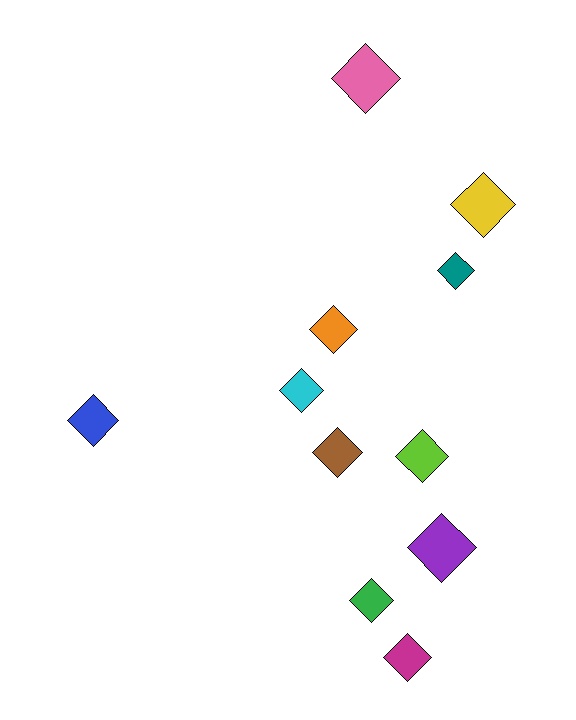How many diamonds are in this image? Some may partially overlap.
There are 11 diamonds.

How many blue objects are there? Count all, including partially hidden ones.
There is 1 blue object.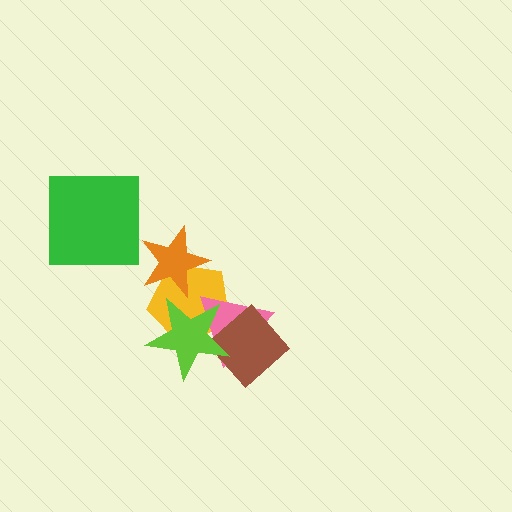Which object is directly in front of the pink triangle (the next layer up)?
The brown diamond is directly in front of the pink triangle.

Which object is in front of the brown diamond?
The lime star is in front of the brown diamond.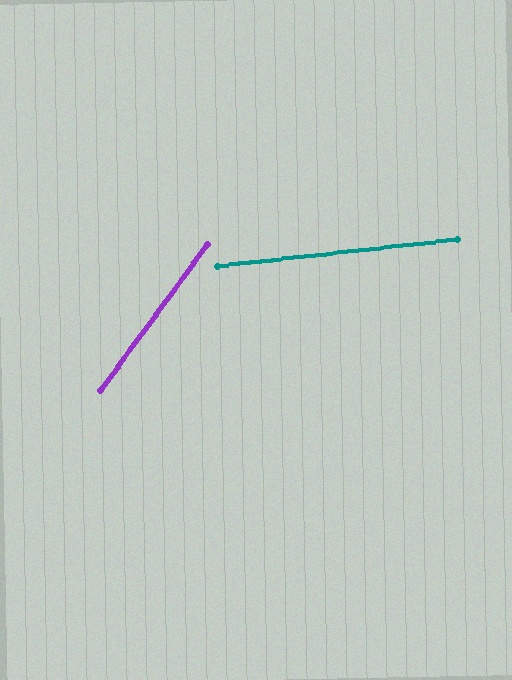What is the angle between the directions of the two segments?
Approximately 48 degrees.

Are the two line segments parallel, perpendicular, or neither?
Neither parallel nor perpendicular — they differ by about 48°.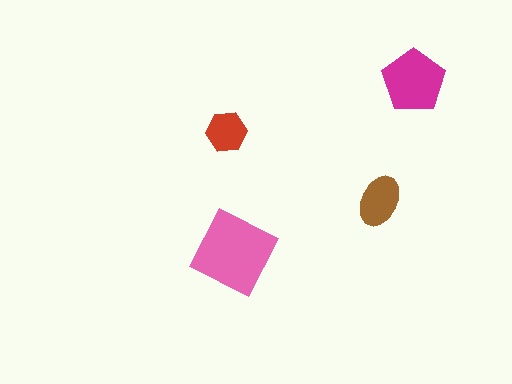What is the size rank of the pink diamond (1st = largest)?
1st.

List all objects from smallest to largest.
The red hexagon, the brown ellipse, the magenta pentagon, the pink diamond.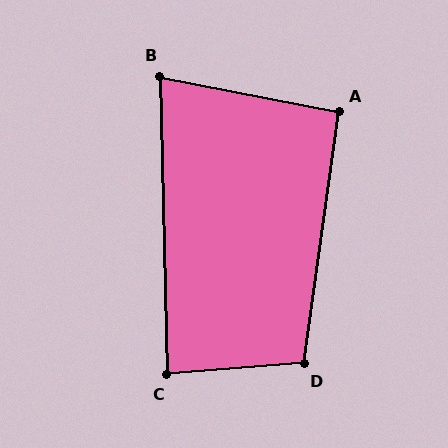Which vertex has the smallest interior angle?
B, at approximately 77 degrees.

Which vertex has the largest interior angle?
D, at approximately 103 degrees.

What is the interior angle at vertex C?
Approximately 87 degrees (approximately right).